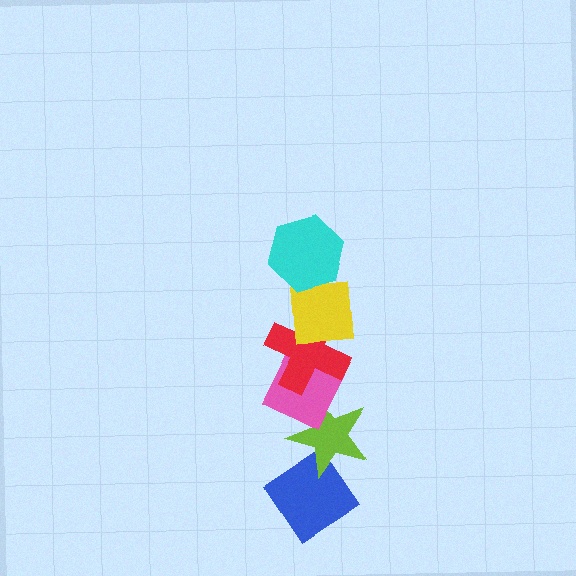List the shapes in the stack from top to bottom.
From top to bottom: the cyan hexagon, the yellow square, the red cross, the pink diamond, the lime star, the blue diamond.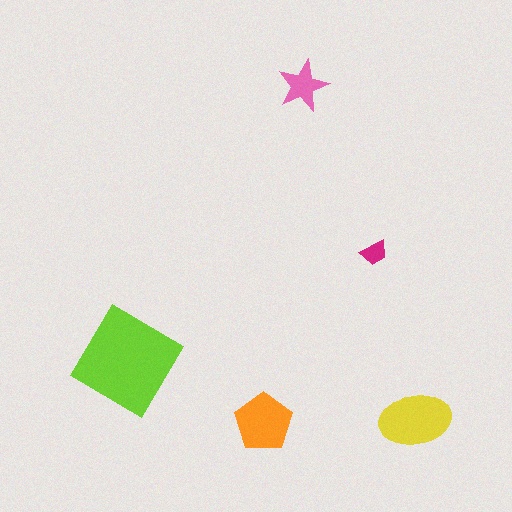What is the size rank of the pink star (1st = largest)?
4th.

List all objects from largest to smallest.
The lime diamond, the yellow ellipse, the orange pentagon, the pink star, the magenta trapezoid.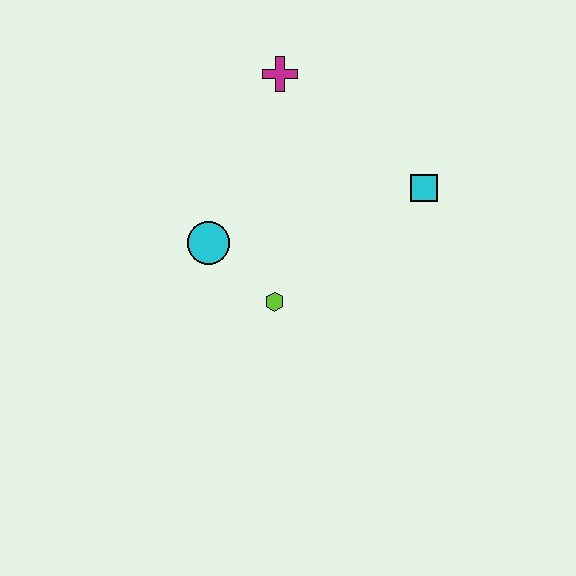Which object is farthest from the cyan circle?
The cyan square is farthest from the cyan circle.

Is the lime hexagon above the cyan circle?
No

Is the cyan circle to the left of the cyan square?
Yes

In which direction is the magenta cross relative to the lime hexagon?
The magenta cross is above the lime hexagon.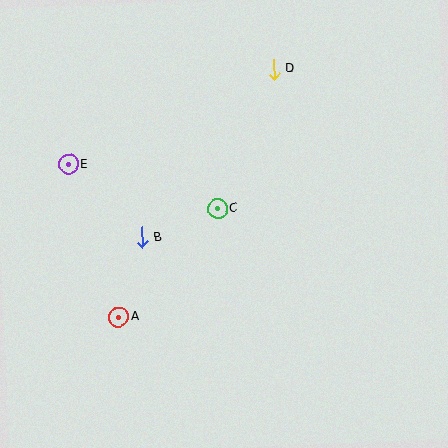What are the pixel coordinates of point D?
Point D is at (274, 69).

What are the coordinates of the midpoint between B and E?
The midpoint between B and E is at (105, 201).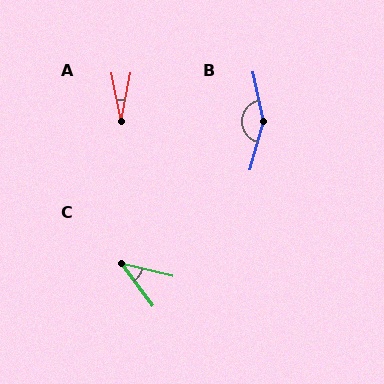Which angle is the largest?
B, at approximately 152 degrees.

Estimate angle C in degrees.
Approximately 40 degrees.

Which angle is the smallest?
A, at approximately 23 degrees.